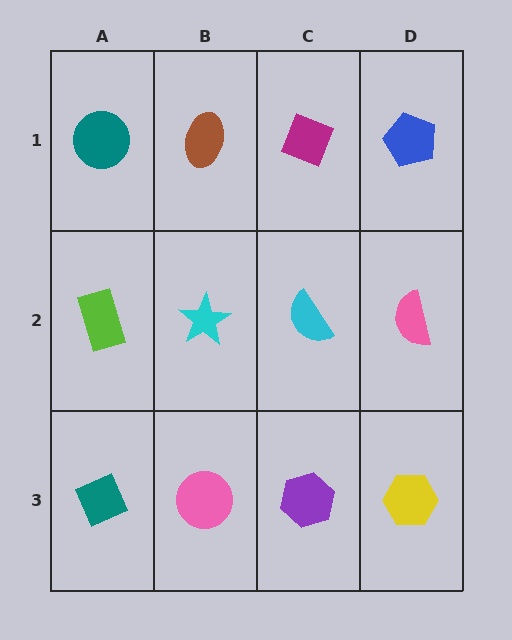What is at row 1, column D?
A blue pentagon.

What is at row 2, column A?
A lime rectangle.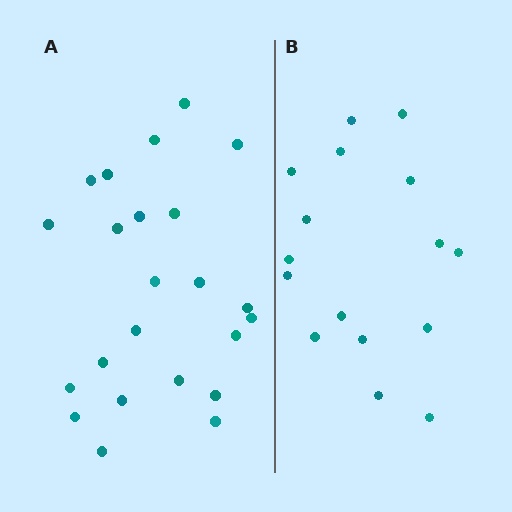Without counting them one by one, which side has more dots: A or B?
Region A (the left region) has more dots.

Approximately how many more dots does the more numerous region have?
Region A has roughly 8 or so more dots than region B.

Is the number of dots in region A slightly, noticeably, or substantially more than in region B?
Region A has noticeably more, but not dramatically so. The ratio is roughly 1.4 to 1.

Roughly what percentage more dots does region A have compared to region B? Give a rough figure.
About 45% more.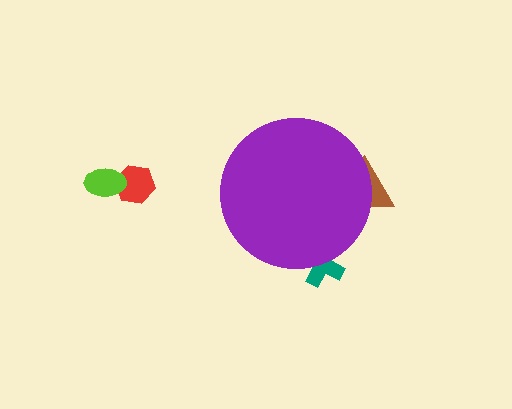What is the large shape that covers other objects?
A purple circle.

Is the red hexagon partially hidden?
No, the red hexagon is fully visible.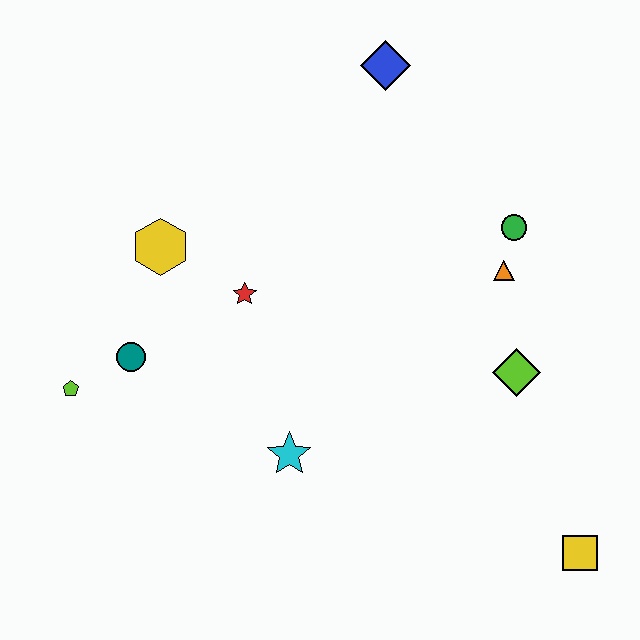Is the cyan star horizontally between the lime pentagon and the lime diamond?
Yes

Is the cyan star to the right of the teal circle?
Yes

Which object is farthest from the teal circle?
The yellow square is farthest from the teal circle.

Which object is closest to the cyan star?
The red star is closest to the cyan star.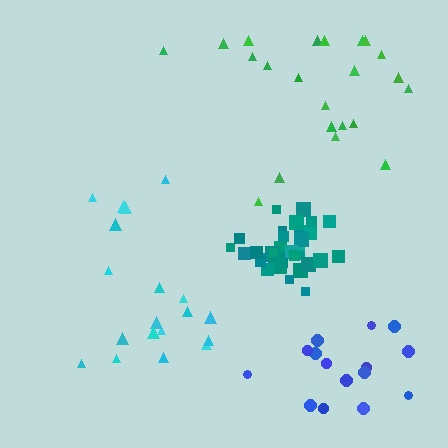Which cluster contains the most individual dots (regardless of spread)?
Teal (35).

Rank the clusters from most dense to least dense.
teal, cyan, blue, green.